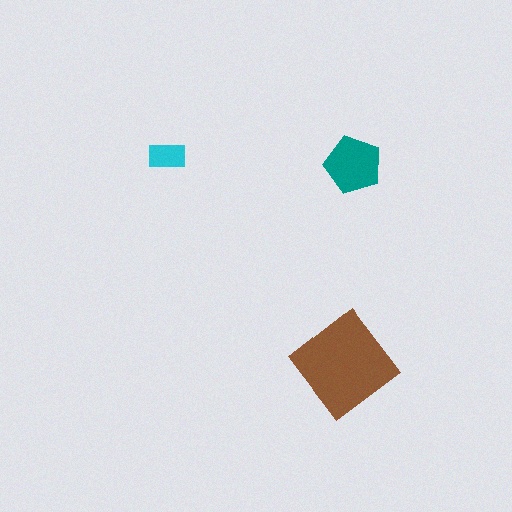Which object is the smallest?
The cyan rectangle.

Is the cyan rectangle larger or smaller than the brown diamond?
Smaller.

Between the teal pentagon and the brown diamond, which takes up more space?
The brown diamond.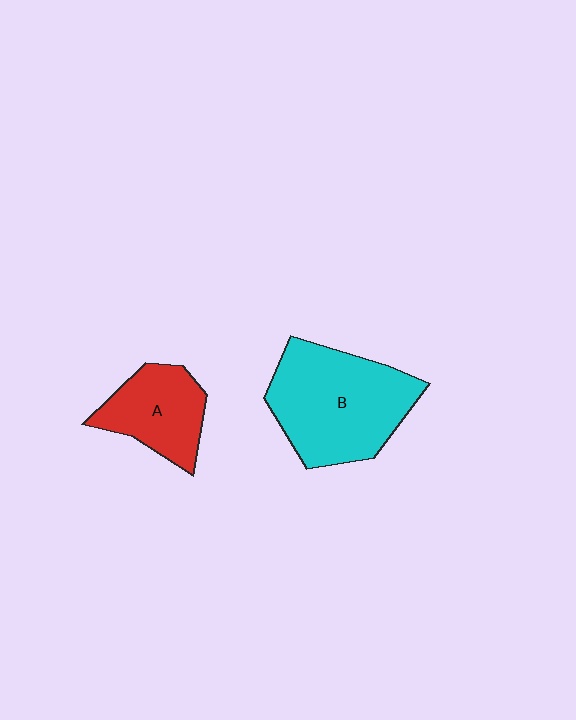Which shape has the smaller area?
Shape A (red).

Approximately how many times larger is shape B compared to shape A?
Approximately 1.8 times.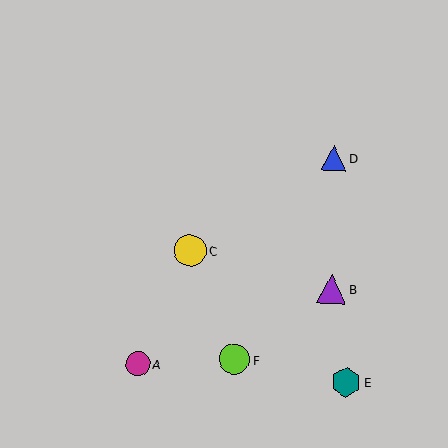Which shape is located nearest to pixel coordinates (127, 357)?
The magenta circle (labeled A) at (138, 364) is nearest to that location.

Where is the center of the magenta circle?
The center of the magenta circle is at (138, 364).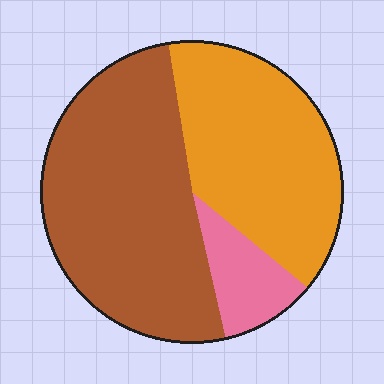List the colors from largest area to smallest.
From largest to smallest: brown, orange, pink.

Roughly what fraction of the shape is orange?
Orange covers about 40% of the shape.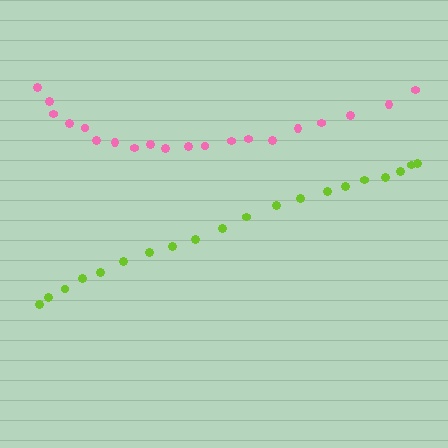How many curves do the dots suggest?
There are 2 distinct paths.